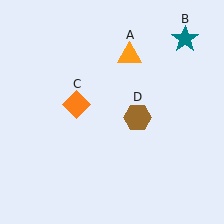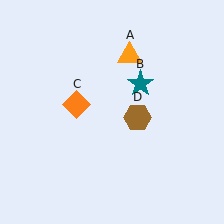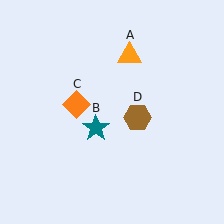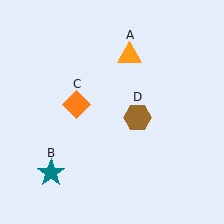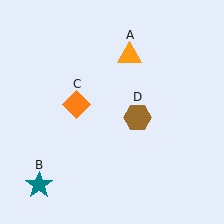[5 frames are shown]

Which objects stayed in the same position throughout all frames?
Orange triangle (object A) and orange diamond (object C) and brown hexagon (object D) remained stationary.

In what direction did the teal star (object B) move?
The teal star (object B) moved down and to the left.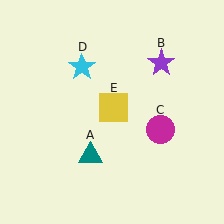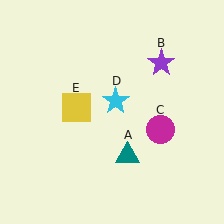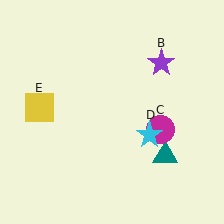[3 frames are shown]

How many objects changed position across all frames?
3 objects changed position: teal triangle (object A), cyan star (object D), yellow square (object E).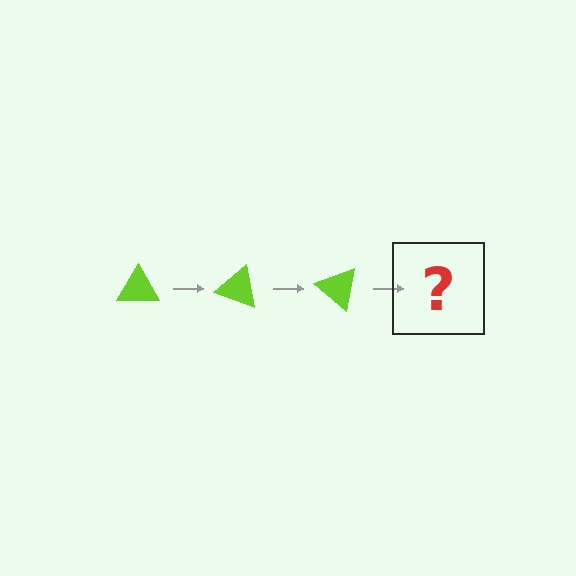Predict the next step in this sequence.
The next step is a lime triangle rotated 60 degrees.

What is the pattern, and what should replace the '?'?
The pattern is that the triangle rotates 20 degrees each step. The '?' should be a lime triangle rotated 60 degrees.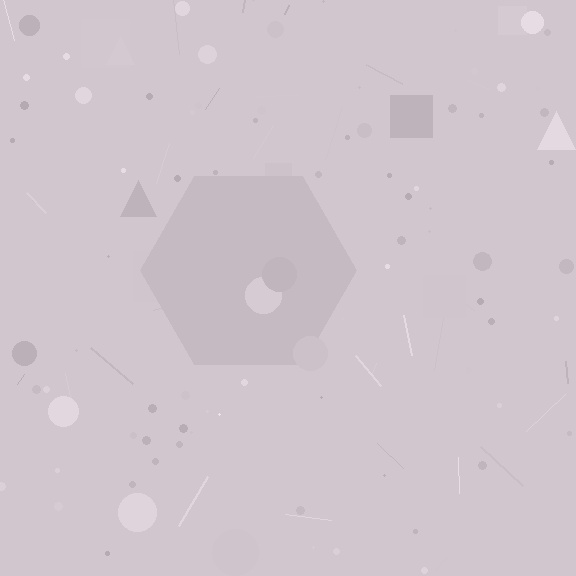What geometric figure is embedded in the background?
A hexagon is embedded in the background.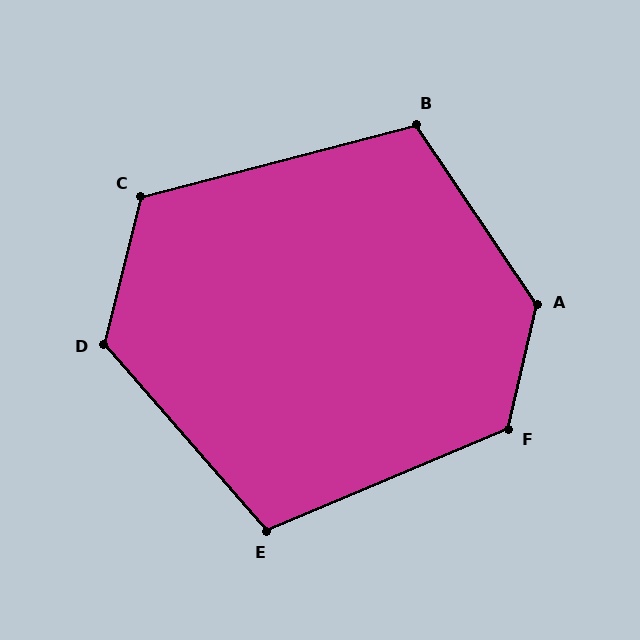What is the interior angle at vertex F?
Approximately 126 degrees (obtuse).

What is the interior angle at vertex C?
Approximately 119 degrees (obtuse).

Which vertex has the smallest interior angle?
E, at approximately 108 degrees.